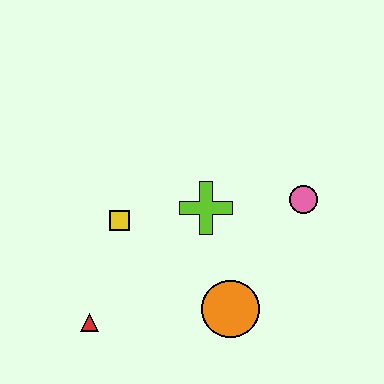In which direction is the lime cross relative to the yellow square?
The lime cross is to the right of the yellow square.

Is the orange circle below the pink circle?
Yes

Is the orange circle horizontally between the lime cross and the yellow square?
No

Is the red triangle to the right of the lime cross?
No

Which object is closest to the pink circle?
The lime cross is closest to the pink circle.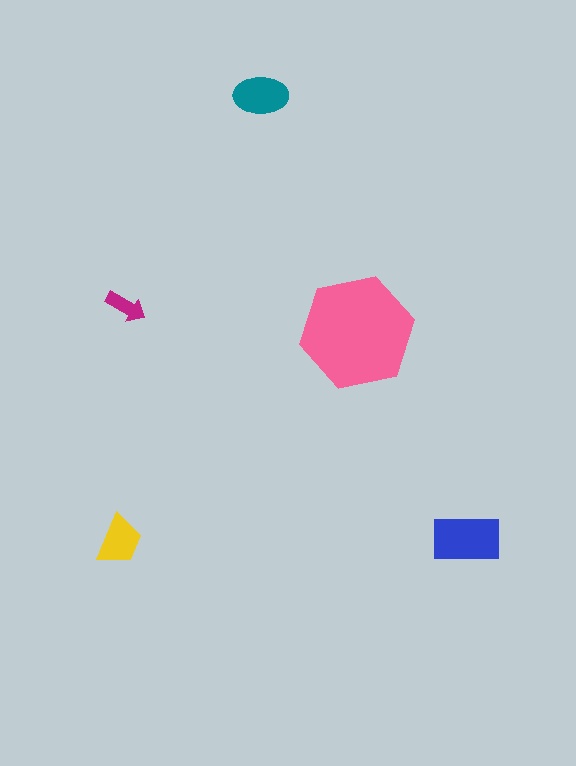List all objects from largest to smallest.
The pink hexagon, the blue rectangle, the teal ellipse, the yellow trapezoid, the magenta arrow.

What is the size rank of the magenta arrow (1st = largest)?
5th.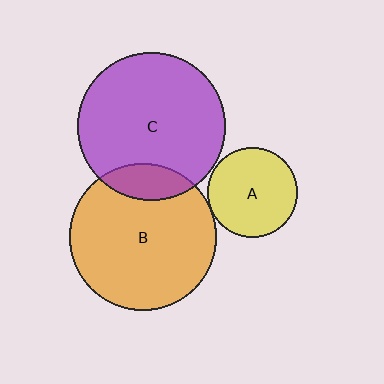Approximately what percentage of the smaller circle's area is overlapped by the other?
Approximately 5%.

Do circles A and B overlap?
Yes.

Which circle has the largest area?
Circle C (purple).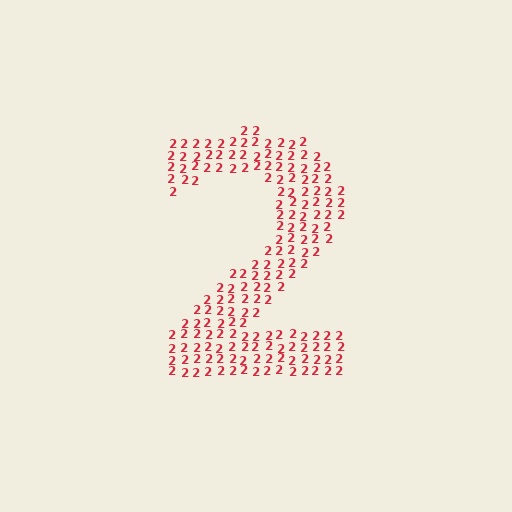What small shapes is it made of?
It is made of small digit 2's.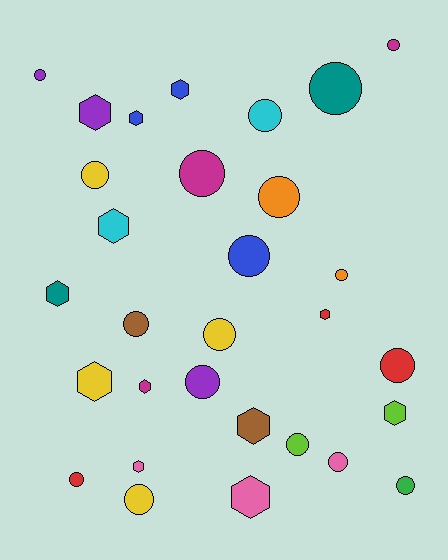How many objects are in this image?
There are 30 objects.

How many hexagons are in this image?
There are 12 hexagons.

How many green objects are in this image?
There is 1 green object.